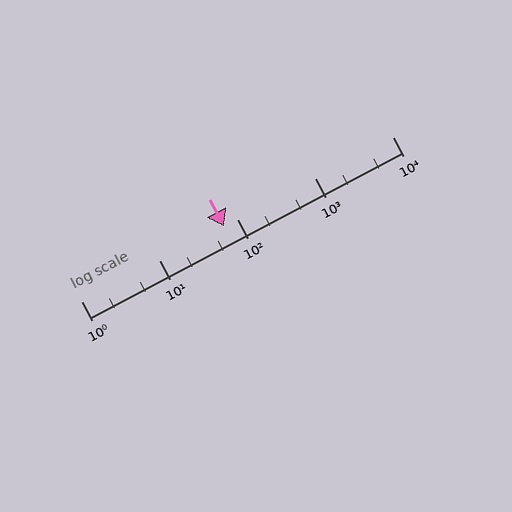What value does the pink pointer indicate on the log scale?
The pointer indicates approximately 69.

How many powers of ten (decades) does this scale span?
The scale spans 4 decades, from 1 to 10000.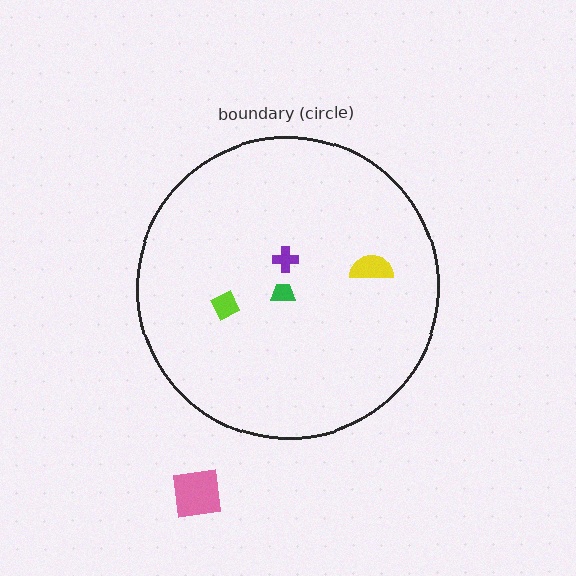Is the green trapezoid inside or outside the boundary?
Inside.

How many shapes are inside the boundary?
4 inside, 1 outside.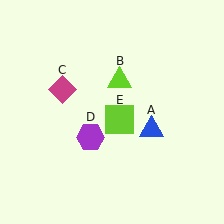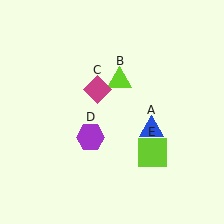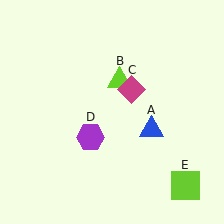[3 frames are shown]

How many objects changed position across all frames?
2 objects changed position: magenta diamond (object C), lime square (object E).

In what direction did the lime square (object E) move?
The lime square (object E) moved down and to the right.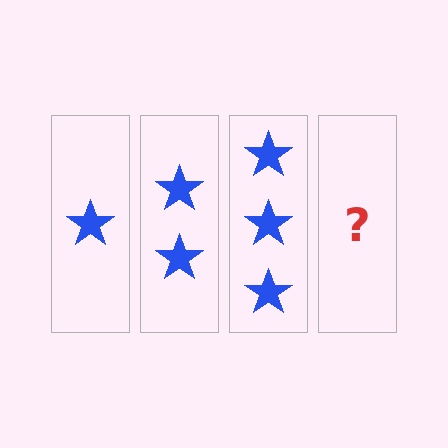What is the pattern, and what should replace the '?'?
The pattern is that each step adds one more star. The '?' should be 4 stars.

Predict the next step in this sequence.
The next step is 4 stars.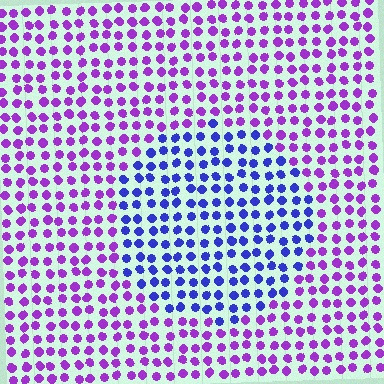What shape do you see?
I see a circle.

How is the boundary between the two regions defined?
The boundary is defined purely by a slight shift in hue (about 46 degrees). Spacing, size, and orientation are identical on both sides.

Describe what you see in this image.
The image is filled with small purple elements in a uniform arrangement. A circle-shaped region is visible where the elements are tinted to a slightly different hue, forming a subtle color boundary.